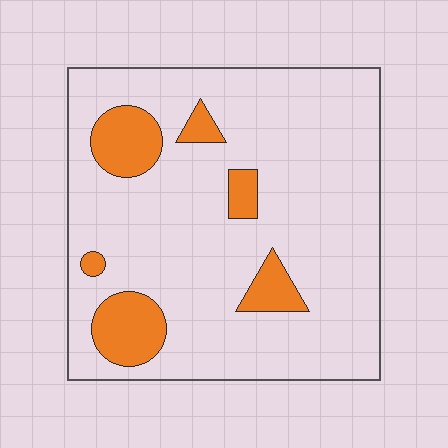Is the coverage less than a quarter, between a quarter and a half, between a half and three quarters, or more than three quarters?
Less than a quarter.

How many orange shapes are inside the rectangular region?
6.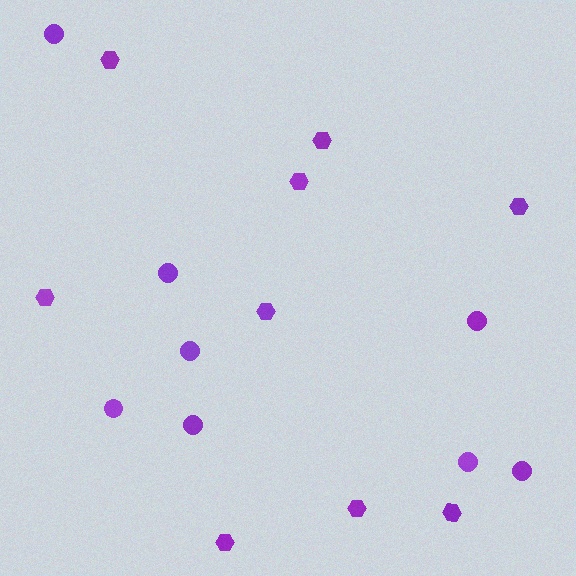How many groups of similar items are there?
There are 2 groups: one group of circles (8) and one group of hexagons (9).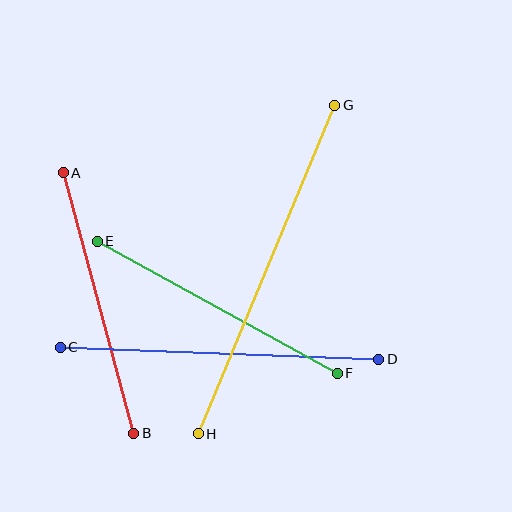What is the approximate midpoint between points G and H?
The midpoint is at approximately (267, 270) pixels.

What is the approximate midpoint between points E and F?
The midpoint is at approximately (217, 307) pixels.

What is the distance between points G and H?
The distance is approximately 356 pixels.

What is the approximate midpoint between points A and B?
The midpoint is at approximately (99, 303) pixels.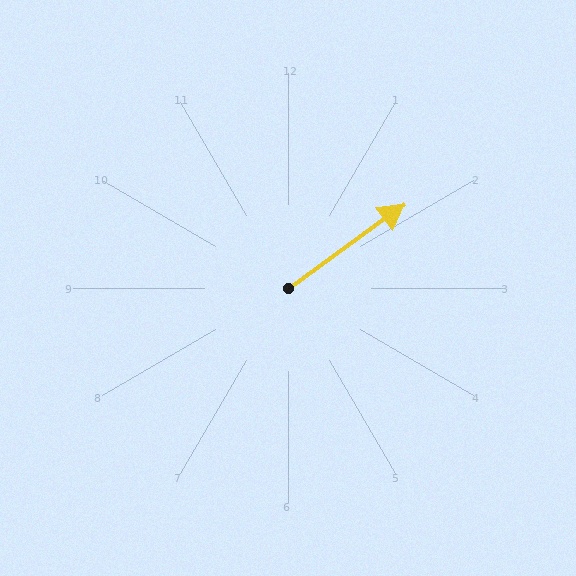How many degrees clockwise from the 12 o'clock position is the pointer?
Approximately 54 degrees.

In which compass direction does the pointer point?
Northeast.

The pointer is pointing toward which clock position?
Roughly 2 o'clock.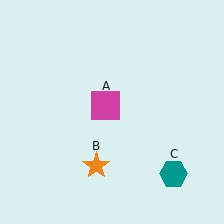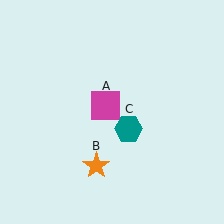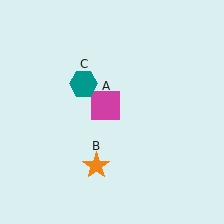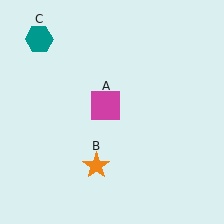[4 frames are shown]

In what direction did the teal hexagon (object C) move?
The teal hexagon (object C) moved up and to the left.